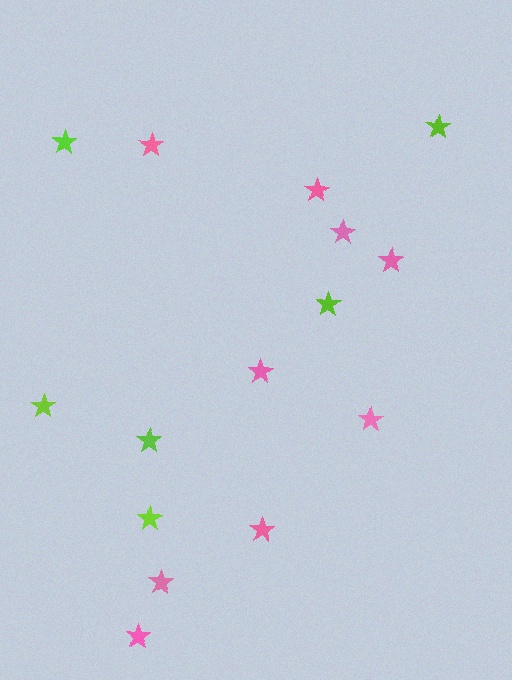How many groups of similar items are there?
There are 2 groups: one group of lime stars (6) and one group of pink stars (9).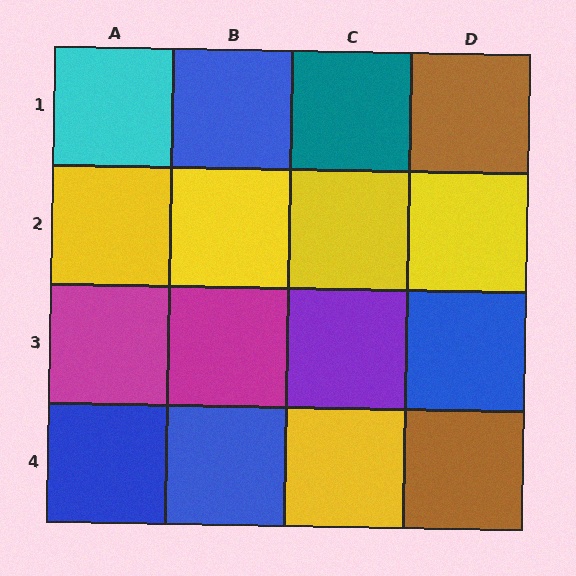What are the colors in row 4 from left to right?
Blue, blue, yellow, brown.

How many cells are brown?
2 cells are brown.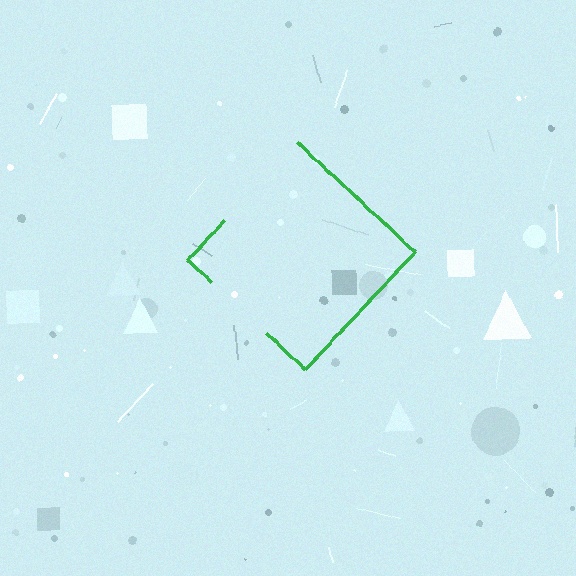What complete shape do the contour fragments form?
The contour fragments form a diamond.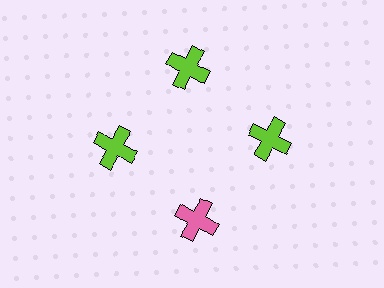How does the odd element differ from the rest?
It has a different color: pink instead of lime.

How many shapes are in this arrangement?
There are 4 shapes arranged in a ring pattern.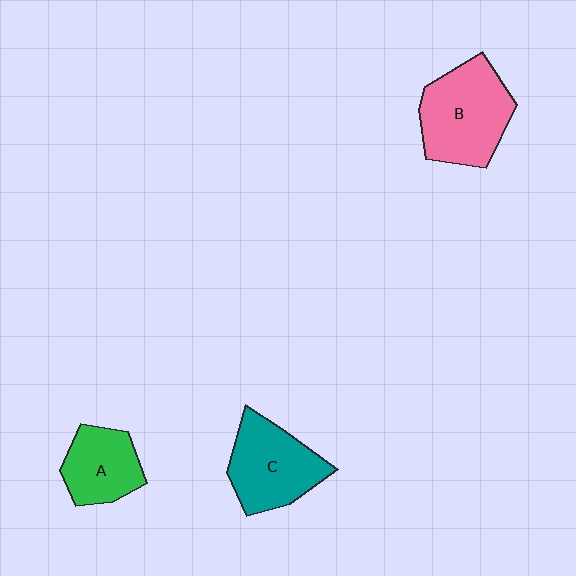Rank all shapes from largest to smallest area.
From largest to smallest: B (pink), C (teal), A (green).